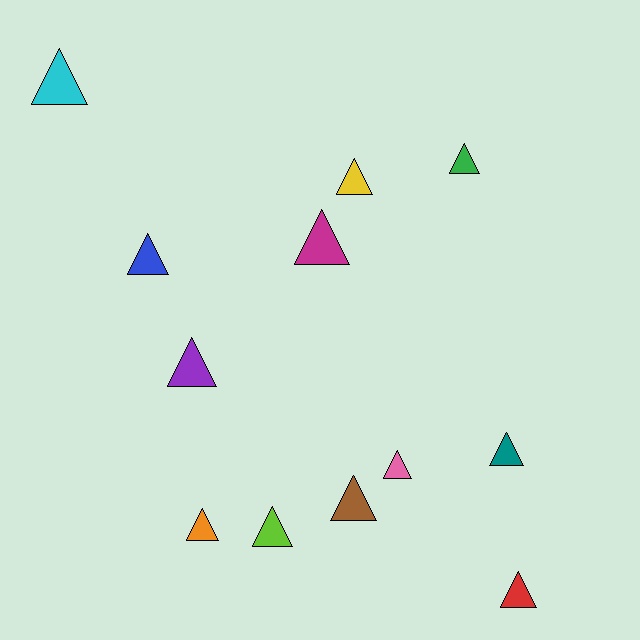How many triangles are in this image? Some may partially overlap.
There are 12 triangles.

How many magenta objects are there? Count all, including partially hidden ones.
There is 1 magenta object.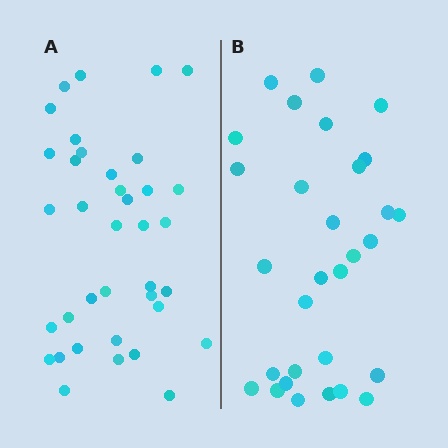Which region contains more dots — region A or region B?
Region A (the left region) has more dots.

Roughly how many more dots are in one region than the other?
Region A has roughly 8 or so more dots than region B.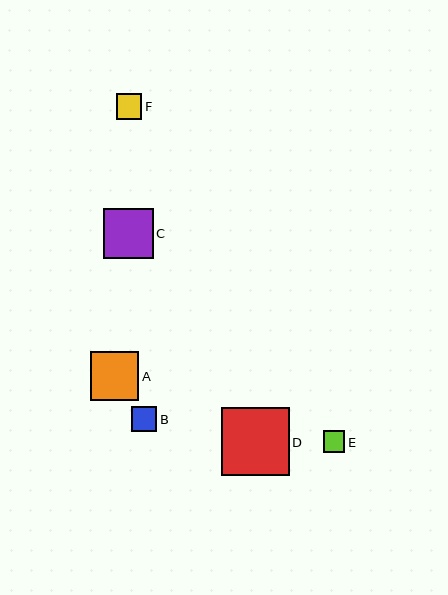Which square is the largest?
Square D is the largest with a size of approximately 68 pixels.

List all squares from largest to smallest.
From largest to smallest: D, C, A, F, B, E.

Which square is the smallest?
Square E is the smallest with a size of approximately 21 pixels.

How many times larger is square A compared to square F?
Square A is approximately 1.9 times the size of square F.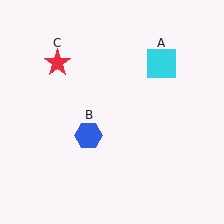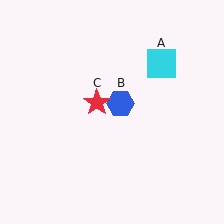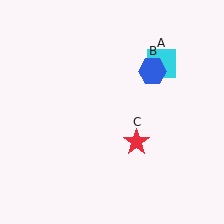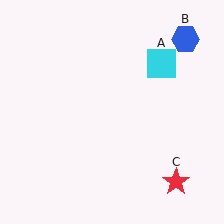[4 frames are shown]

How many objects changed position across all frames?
2 objects changed position: blue hexagon (object B), red star (object C).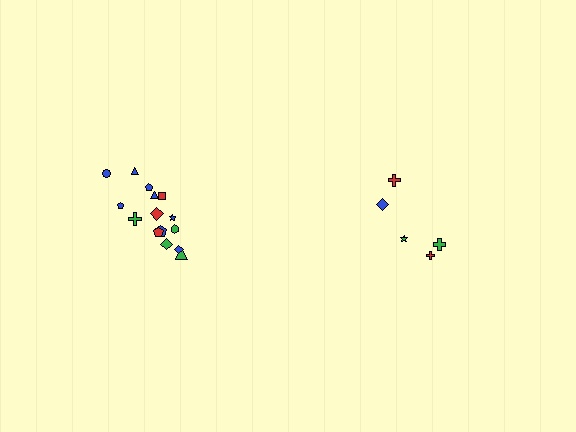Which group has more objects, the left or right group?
The left group.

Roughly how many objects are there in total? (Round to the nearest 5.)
Roughly 20 objects in total.